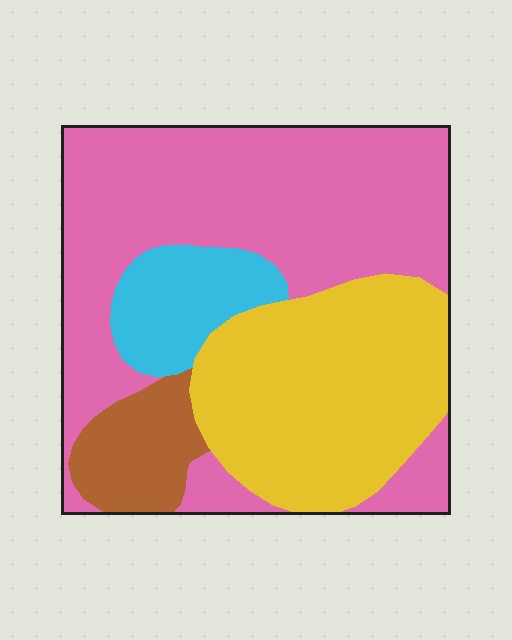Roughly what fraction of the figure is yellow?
Yellow covers around 30% of the figure.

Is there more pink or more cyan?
Pink.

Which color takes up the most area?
Pink, at roughly 50%.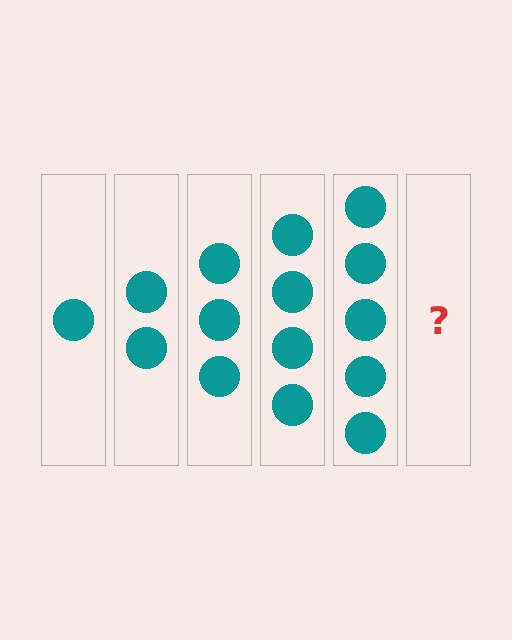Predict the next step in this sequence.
The next step is 6 circles.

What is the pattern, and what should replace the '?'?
The pattern is that each step adds one more circle. The '?' should be 6 circles.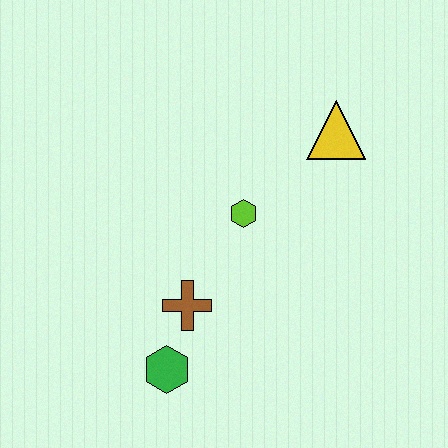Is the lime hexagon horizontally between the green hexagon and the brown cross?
No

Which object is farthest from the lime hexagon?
The green hexagon is farthest from the lime hexagon.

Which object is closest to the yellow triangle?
The lime hexagon is closest to the yellow triangle.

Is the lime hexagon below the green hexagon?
No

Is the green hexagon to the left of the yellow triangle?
Yes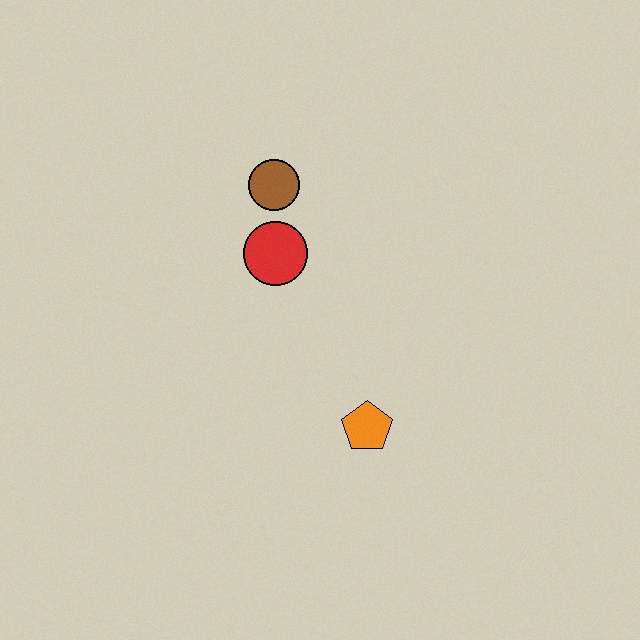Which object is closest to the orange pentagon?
The red circle is closest to the orange pentagon.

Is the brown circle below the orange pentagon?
No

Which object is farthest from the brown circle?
The orange pentagon is farthest from the brown circle.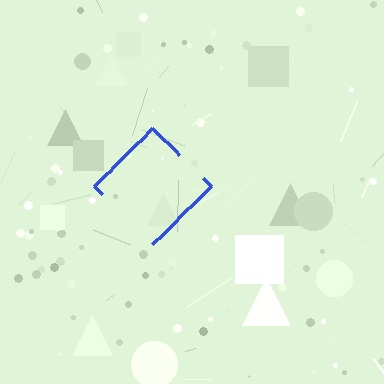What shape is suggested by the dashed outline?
The dashed outline suggests a diamond.